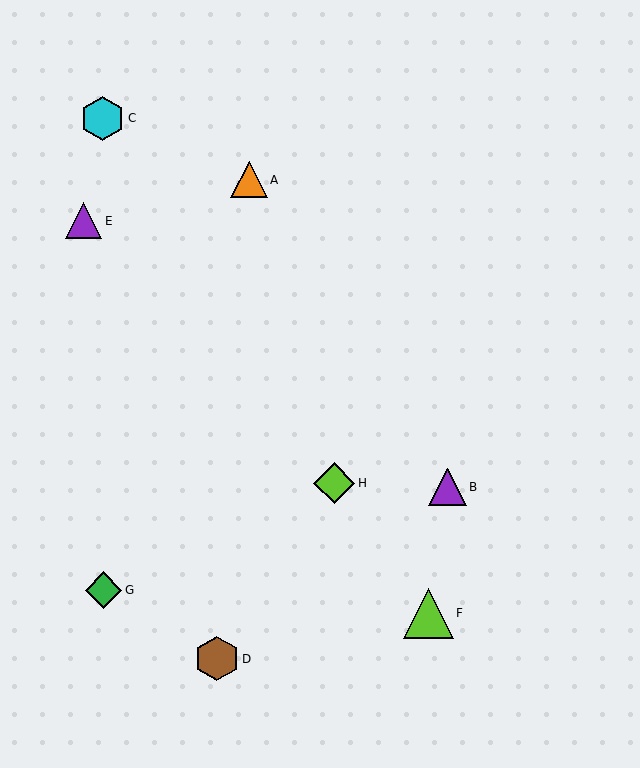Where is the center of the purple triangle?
The center of the purple triangle is at (447, 487).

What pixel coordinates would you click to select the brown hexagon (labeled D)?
Click at (217, 659) to select the brown hexagon D.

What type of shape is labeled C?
Shape C is a cyan hexagon.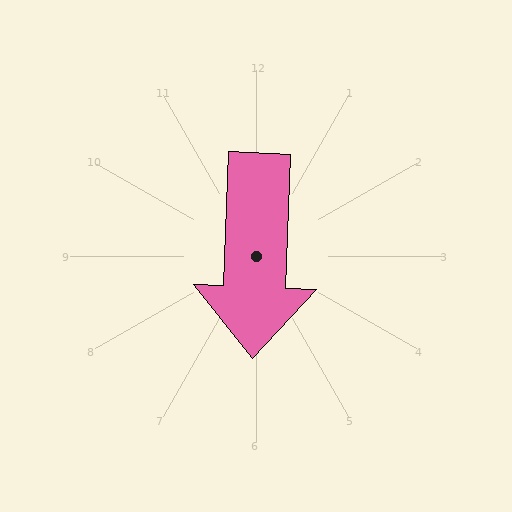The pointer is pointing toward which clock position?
Roughly 6 o'clock.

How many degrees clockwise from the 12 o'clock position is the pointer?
Approximately 182 degrees.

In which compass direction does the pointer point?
South.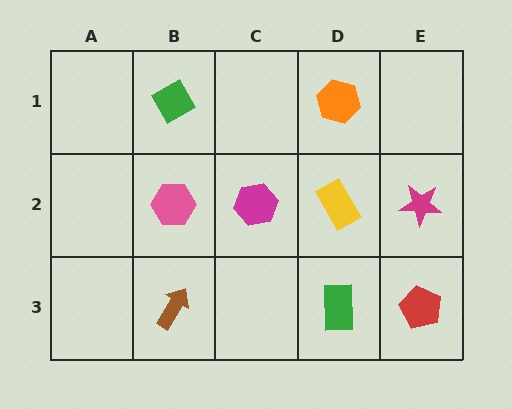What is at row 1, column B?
A green diamond.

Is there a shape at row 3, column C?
No, that cell is empty.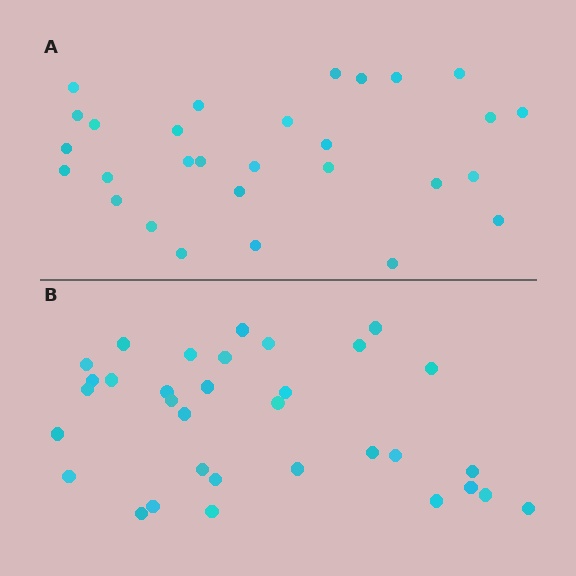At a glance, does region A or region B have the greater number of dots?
Region B (the bottom region) has more dots.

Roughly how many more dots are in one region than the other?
Region B has about 4 more dots than region A.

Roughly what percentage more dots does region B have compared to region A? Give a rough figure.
About 15% more.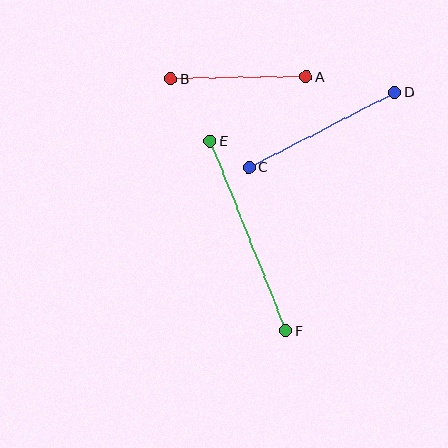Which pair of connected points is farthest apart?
Points E and F are farthest apart.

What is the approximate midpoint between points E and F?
The midpoint is at approximately (248, 236) pixels.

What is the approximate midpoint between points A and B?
The midpoint is at approximately (238, 78) pixels.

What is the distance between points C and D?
The distance is approximately 164 pixels.